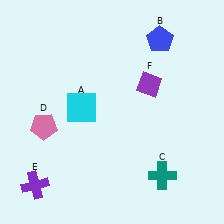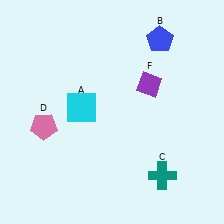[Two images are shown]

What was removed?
The purple cross (E) was removed in Image 2.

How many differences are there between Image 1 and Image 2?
There is 1 difference between the two images.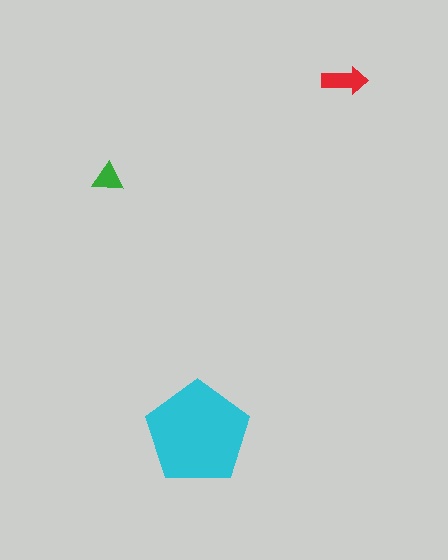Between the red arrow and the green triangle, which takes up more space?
The red arrow.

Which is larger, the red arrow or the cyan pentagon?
The cyan pentagon.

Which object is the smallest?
The green triangle.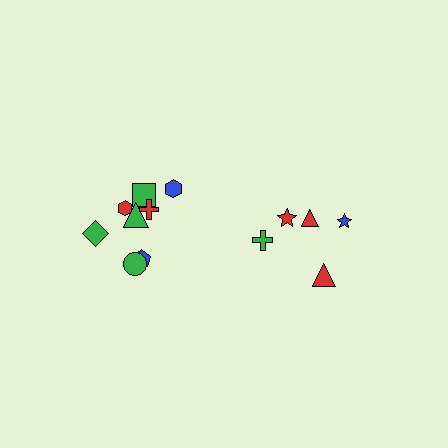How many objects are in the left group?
There are 8 objects.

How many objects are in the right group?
There are 5 objects.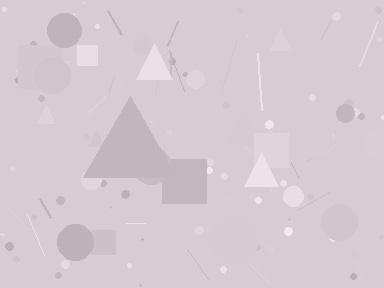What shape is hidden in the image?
A triangle is hidden in the image.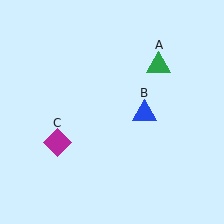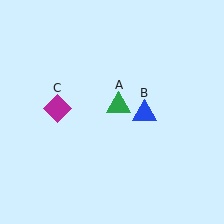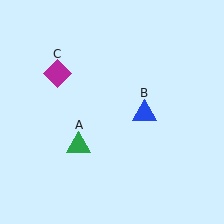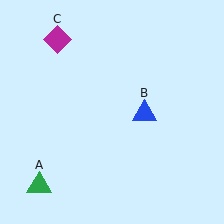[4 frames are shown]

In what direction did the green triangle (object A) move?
The green triangle (object A) moved down and to the left.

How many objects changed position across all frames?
2 objects changed position: green triangle (object A), magenta diamond (object C).